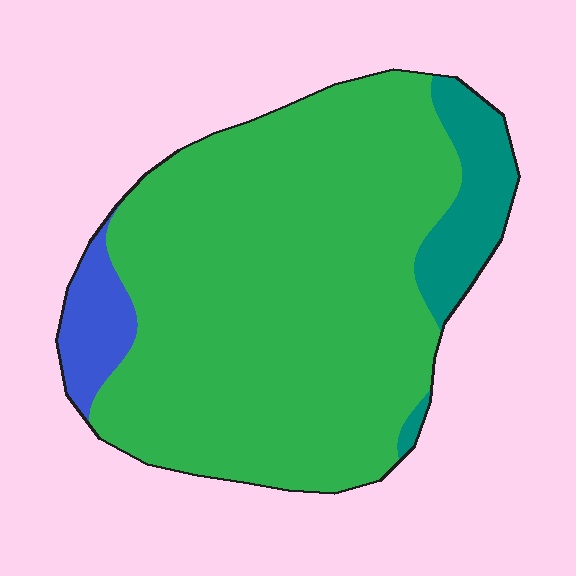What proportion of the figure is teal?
Teal covers 11% of the figure.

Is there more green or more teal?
Green.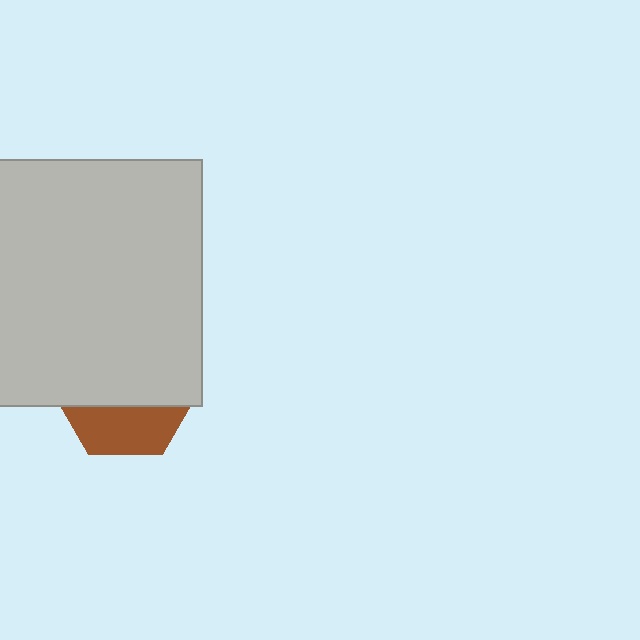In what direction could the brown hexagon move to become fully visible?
The brown hexagon could move down. That would shift it out from behind the light gray rectangle entirely.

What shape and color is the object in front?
The object in front is a light gray rectangle.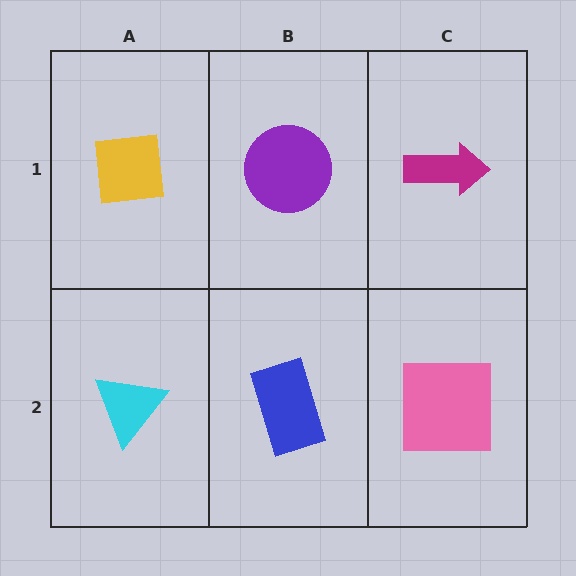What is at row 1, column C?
A magenta arrow.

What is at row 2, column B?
A blue rectangle.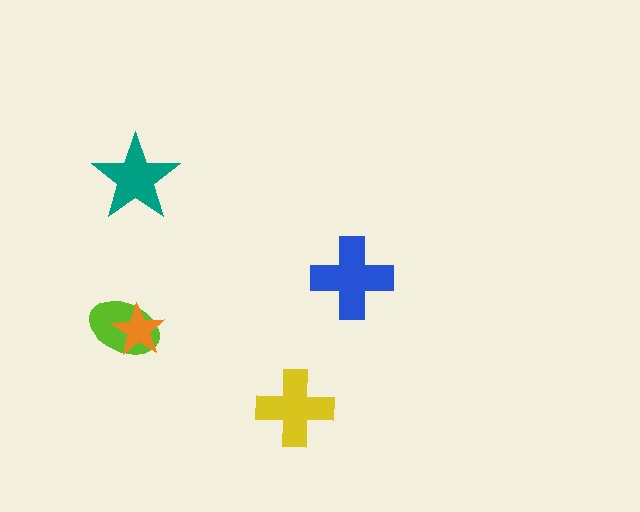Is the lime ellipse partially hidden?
Yes, it is partially covered by another shape.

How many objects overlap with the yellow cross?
0 objects overlap with the yellow cross.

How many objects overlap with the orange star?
1 object overlaps with the orange star.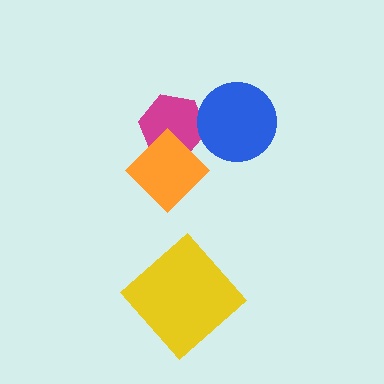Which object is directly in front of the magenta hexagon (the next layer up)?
The orange diamond is directly in front of the magenta hexagon.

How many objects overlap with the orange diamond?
1 object overlaps with the orange diamond.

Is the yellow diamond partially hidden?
No, no other shape covers it.